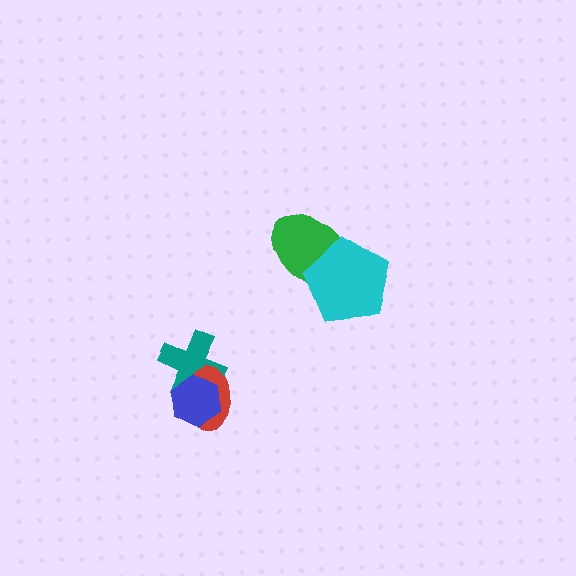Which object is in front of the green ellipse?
The cyan pentagon is in front of the green ellipse.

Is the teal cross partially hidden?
Yes, it is partially covered by another shape.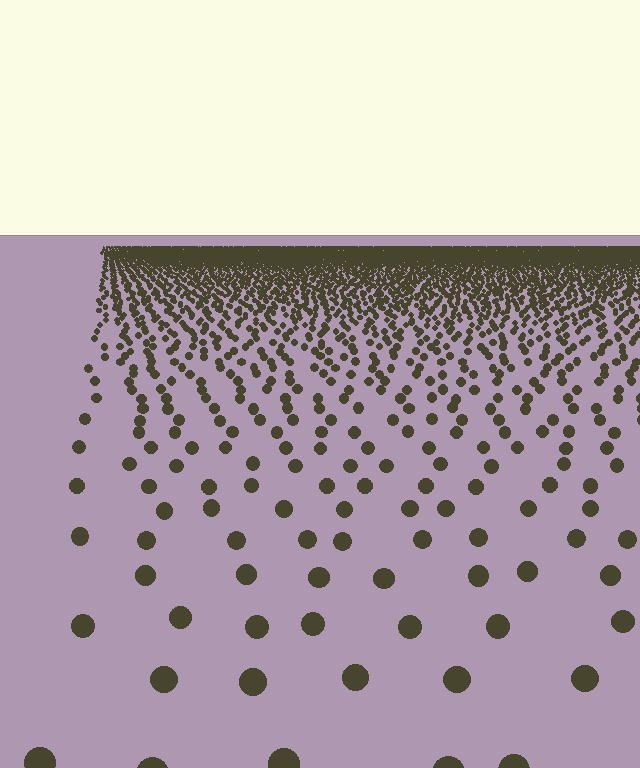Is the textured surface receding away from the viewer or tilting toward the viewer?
The surface is receding away from the viewer. Texture elements get smaller and denser toward the top.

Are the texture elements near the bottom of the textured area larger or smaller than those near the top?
Larger. Near the bottom, elements are closer to the viewer and appear at a bigger on-screen size.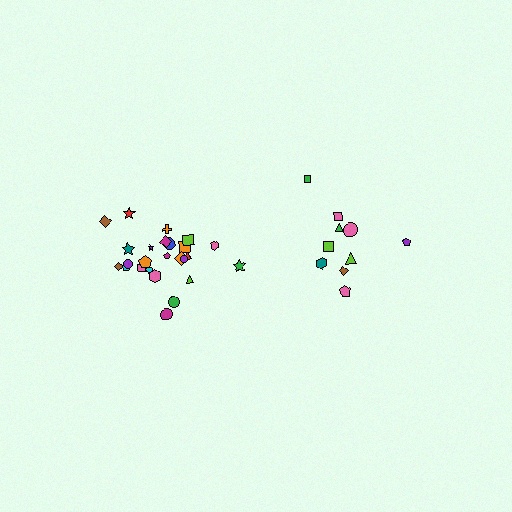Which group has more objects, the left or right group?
The left group.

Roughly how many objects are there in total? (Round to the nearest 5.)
Roughly 35 objects in total.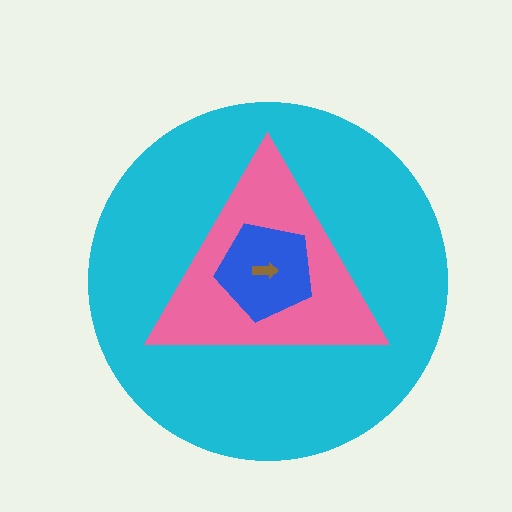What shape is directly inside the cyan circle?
The pink triangle.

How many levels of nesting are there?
4.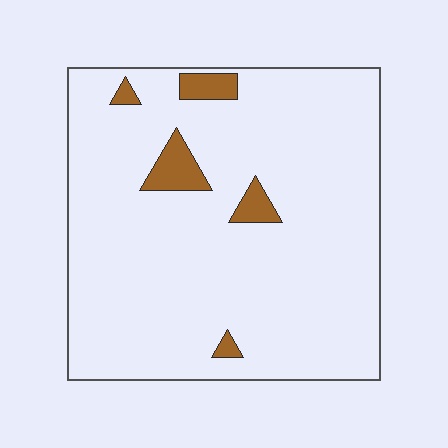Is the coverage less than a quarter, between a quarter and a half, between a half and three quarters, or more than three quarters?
Less than a quarter.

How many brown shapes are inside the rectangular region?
5.